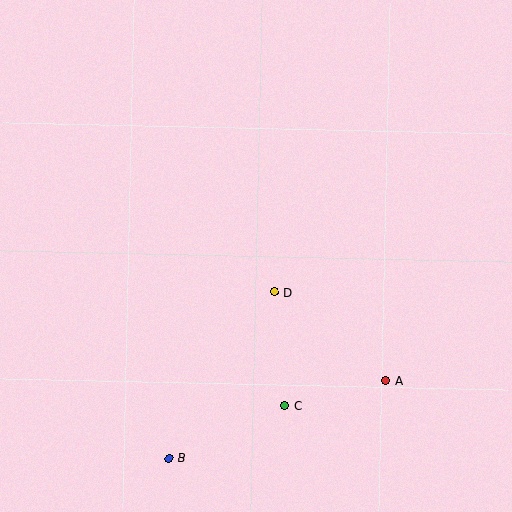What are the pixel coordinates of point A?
Point A is at (386, 380).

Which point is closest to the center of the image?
Point D at (274, 292) is closest to the center.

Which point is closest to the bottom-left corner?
Point B is closest to the bottom-left corner.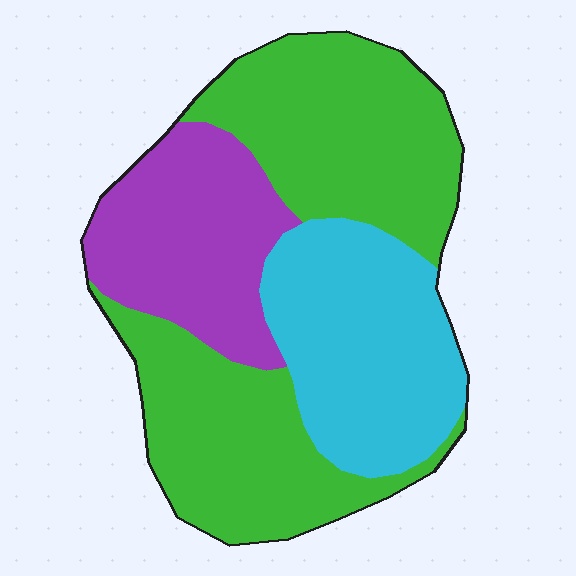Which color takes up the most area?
Green, at roughly 50%.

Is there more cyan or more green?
Green.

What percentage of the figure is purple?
Purple covers 23% of the figure.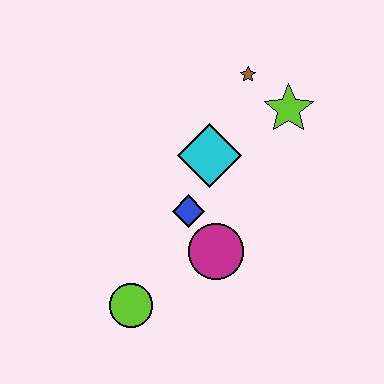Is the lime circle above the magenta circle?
No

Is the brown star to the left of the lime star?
Yes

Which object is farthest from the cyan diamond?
The lime circle is farthest from the cyan diamond.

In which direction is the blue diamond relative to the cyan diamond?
The blue diamond is below the cyan diamond.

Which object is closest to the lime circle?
The magenta circle is closest to the lime circle.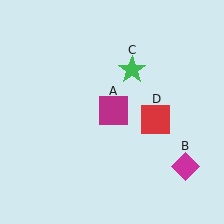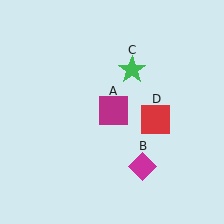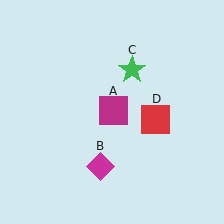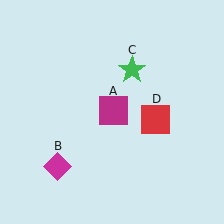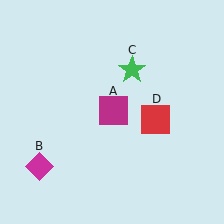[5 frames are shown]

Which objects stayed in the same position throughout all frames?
Magenta square (object A) and green star (object C) and red square (object D) remained stationary.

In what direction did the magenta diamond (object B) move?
The magenta diamond (object B) moved left.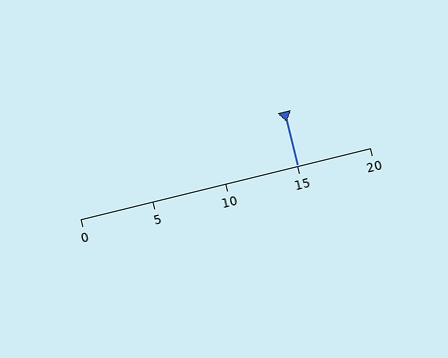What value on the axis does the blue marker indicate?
The marker indicates approximately 15.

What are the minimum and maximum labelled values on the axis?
The axis runs from 0 to 20.